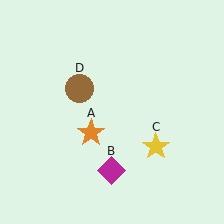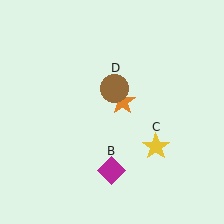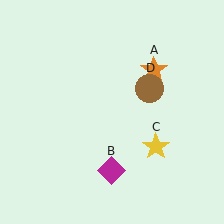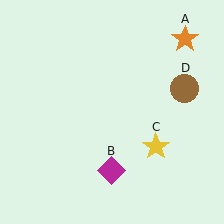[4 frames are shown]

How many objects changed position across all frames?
2 objects changed position: orange star (object A), brown circle (object D).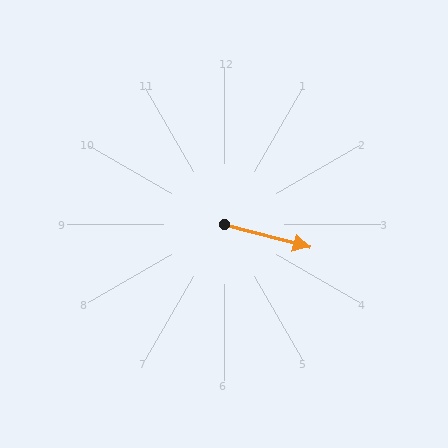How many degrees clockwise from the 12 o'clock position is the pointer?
Approximately 105 degrees.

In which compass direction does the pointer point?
East.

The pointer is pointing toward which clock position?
Roughly 3 o'clock.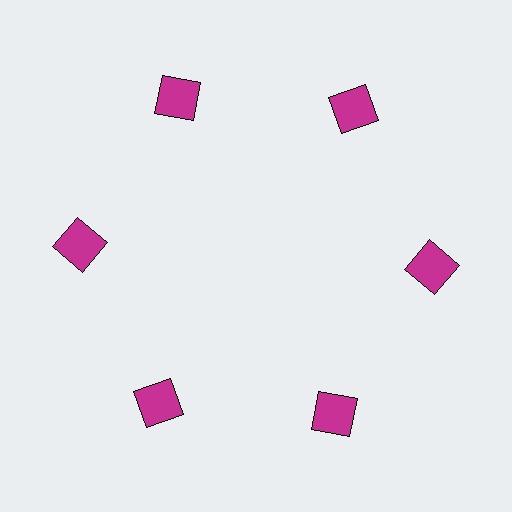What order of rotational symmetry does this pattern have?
This pattern has 6-fold rotational symmetry.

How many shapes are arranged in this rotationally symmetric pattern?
There are 6 shapes, arranged in 6 groups of 1.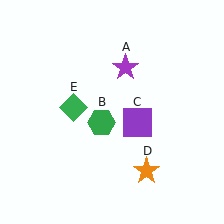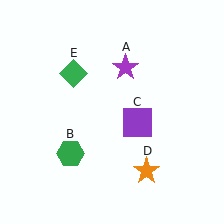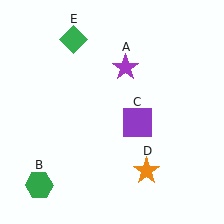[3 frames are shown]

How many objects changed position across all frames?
2 objects changed position: green hexagon (object B), green diamond (object E).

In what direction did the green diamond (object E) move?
The green diamond (object E) moved up.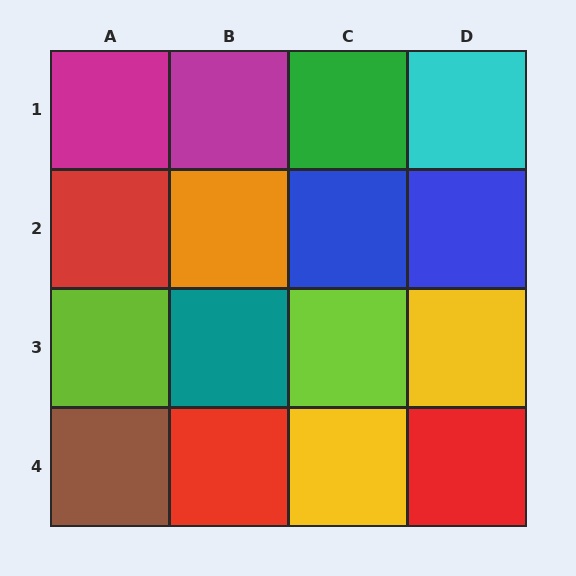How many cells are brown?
1 cell is brown.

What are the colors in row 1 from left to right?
Magenta, magenta, green, cyan.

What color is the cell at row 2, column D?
Blue.